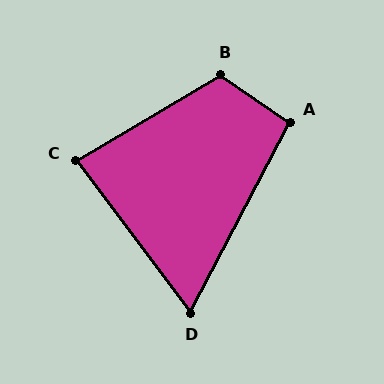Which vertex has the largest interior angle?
B, at approximately 115 degrees.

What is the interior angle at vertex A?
Approximately 96 degrees (obtuse).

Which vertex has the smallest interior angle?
D, at approximately 65 degrees.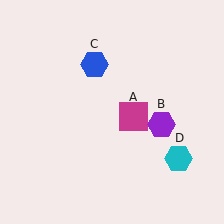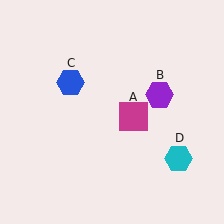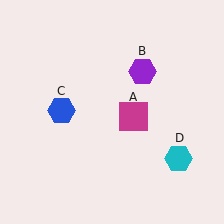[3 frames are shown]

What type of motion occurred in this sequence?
The purple hexagon (object B), blue hexagon (object C) rotated counterclockwise around the center of the scene.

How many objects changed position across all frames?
2 objects changed position: purple hexagon (object B), blue hexagon (object C).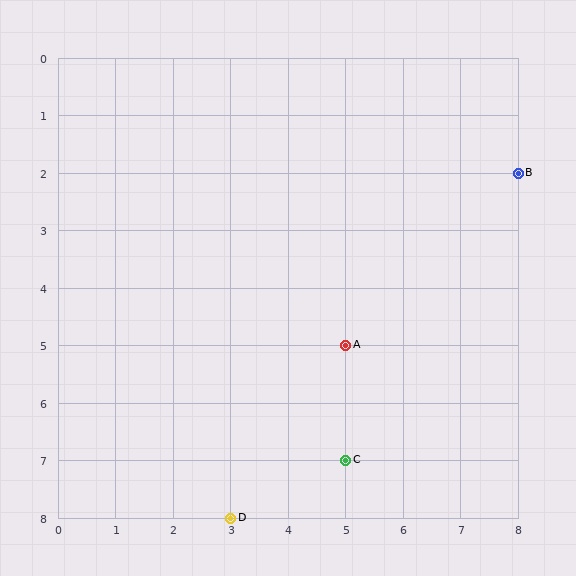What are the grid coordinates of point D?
Point D is at grid coordinates (3, 8).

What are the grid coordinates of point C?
Point C is at grid coordinates (5, 7).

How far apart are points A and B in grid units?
Points A and B are 3 columns and 3 rows apart (about 4.2 grid units diagonally).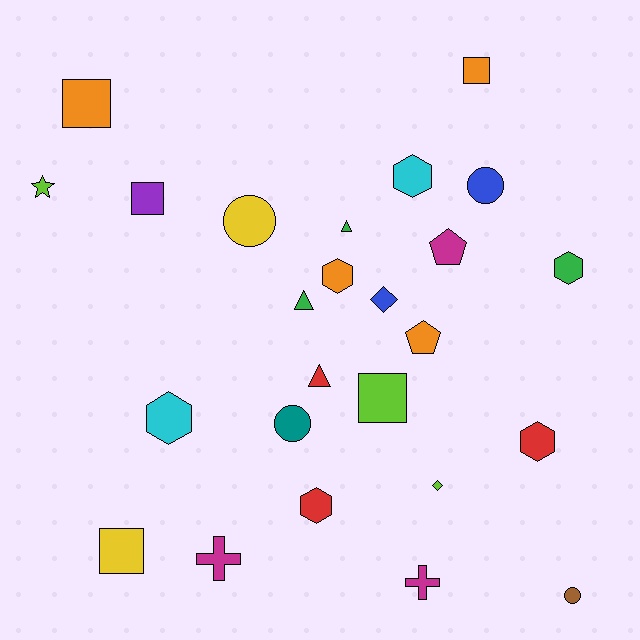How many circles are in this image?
There are 4 circles.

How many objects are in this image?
There are 25 objects.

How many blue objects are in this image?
There are 2 blue objects.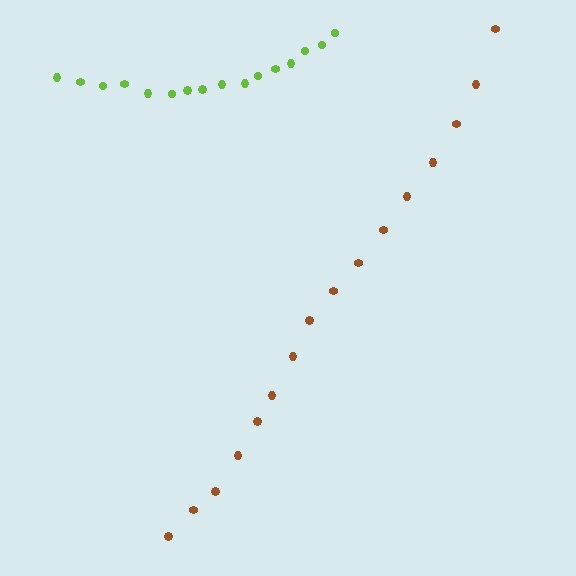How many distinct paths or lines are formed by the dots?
There are 2 distinct paths.